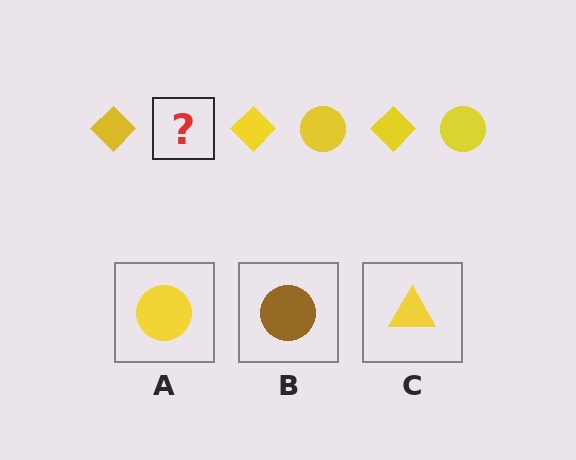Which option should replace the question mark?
Option A.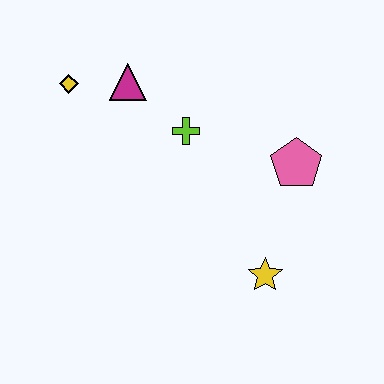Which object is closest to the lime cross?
The magenta triangle is closest to the lime cross.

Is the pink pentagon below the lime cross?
Yes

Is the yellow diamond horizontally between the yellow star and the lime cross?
No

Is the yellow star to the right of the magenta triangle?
Yes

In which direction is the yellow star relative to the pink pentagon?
The yellow star is below the pink pentagon.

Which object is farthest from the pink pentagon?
The yellow diamond is farthest from the pink pentagon.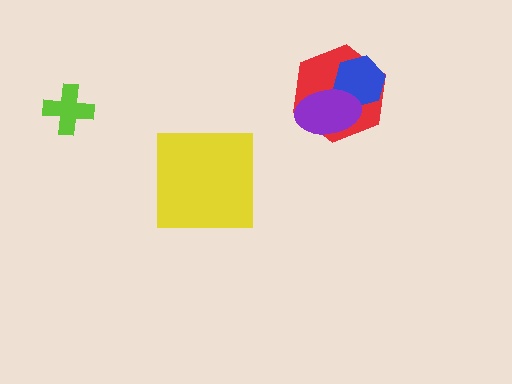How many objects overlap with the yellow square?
0 objects overlap with the yellow square.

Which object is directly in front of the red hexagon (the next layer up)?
The blue hexagon is directly in front of the red hexagon.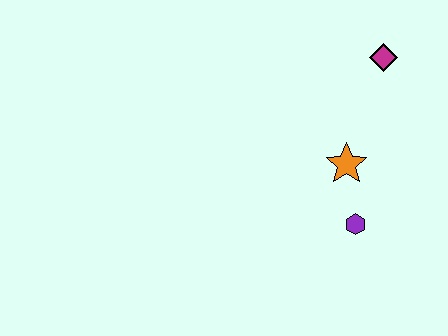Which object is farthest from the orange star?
The magenta diamond is farthest from the orange star.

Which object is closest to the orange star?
The purple hexagon is closest to the orange star.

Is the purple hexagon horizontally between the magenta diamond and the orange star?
Yes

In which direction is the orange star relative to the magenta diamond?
The orange star is below the magenta diamond.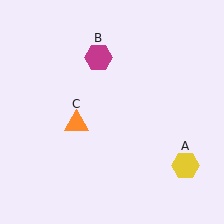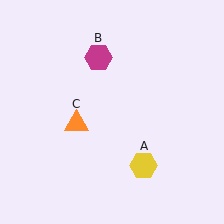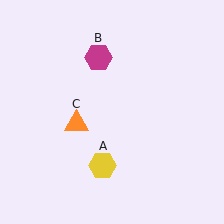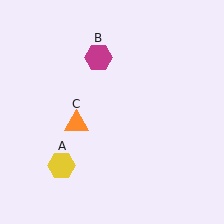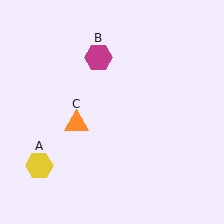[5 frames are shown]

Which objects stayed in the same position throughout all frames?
Magenta hexagon (object B) and orange triangle (object C) remained stationary.